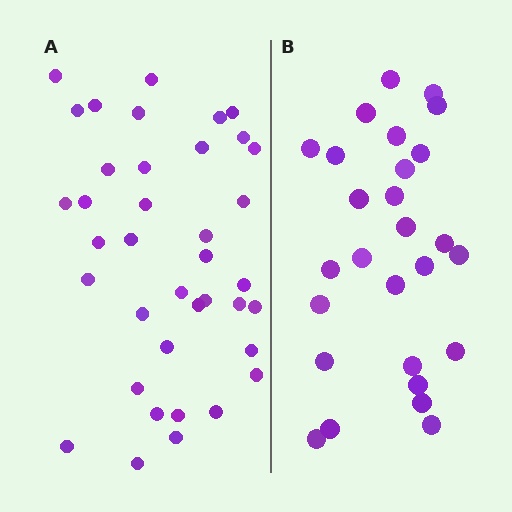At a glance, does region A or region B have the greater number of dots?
Region A (the left region) has more dots.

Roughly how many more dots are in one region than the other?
Region A has roughly 12 or so more dots than region B.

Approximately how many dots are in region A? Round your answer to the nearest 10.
About 40 dots. (The exact count is 38, which rounds to 40.)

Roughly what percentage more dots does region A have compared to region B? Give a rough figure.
About 40% more.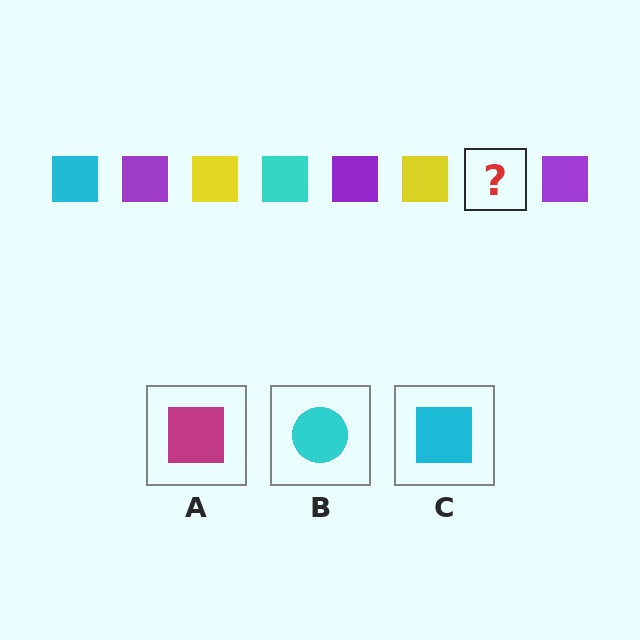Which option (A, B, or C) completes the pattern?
C.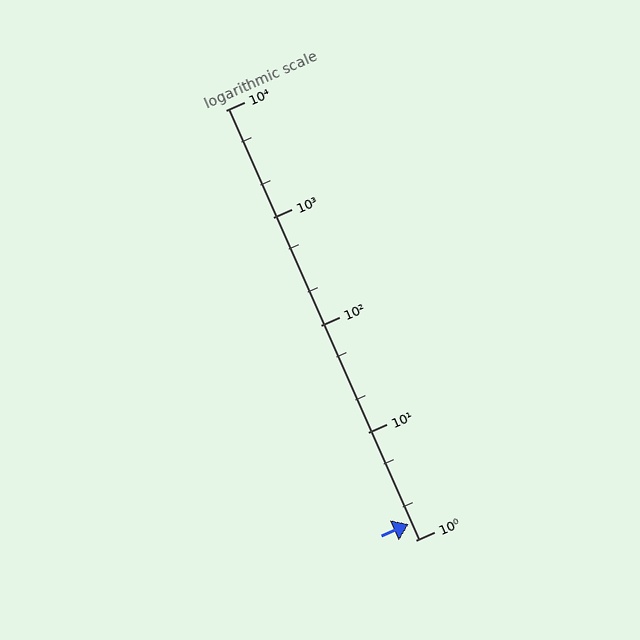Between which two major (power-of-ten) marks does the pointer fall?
The pointer is between 1 and 10.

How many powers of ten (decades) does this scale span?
The scale spans 4 decades, from 1 to 10000.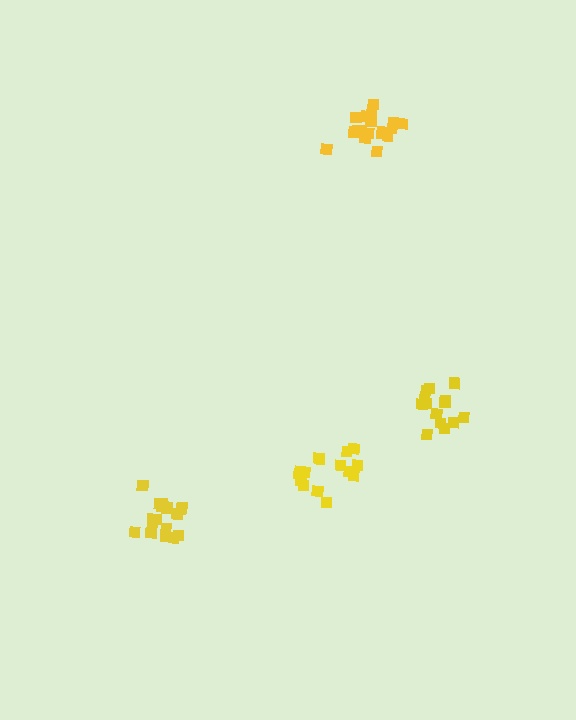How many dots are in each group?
Group 1: 19 dots, Group 2: 15 dots, Group 3: 17 dots, Group 4: 15 dots (66 total).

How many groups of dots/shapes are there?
There are 4 groups.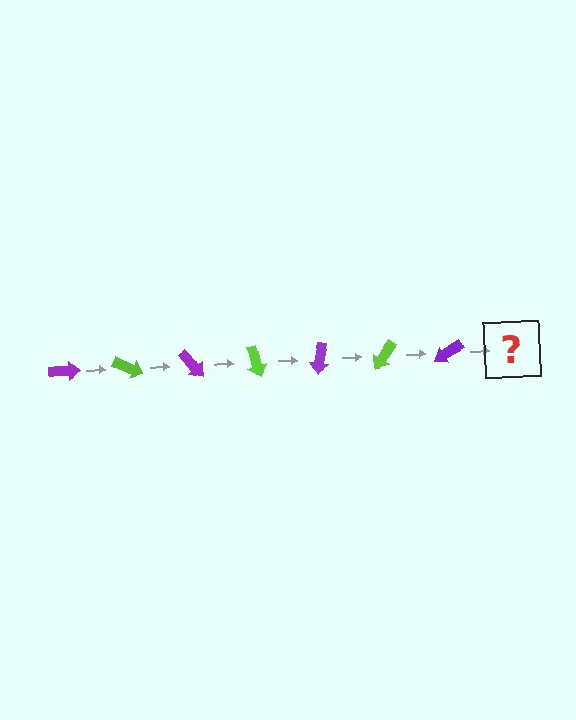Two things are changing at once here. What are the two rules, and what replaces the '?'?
The two rules are that it rotates 25 degrees each step and the color cycles through purple and lime. The '?' should be a lime arrow, rotated 175 degrees from the start.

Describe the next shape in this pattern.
It should be a lime arrow, rotated 175 degrees from the start.